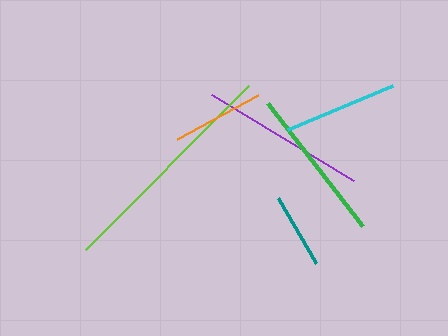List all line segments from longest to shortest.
From longest to shortest: lime, purple, green, cyan, orange, teal.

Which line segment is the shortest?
The teal line is the shortest at approximately 75 pixels.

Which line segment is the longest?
The lime line is the longest at approximately 231 pixels.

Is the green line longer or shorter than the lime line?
The lime line is longer than the green line.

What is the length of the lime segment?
The lime segment is approximately 231 pixels long.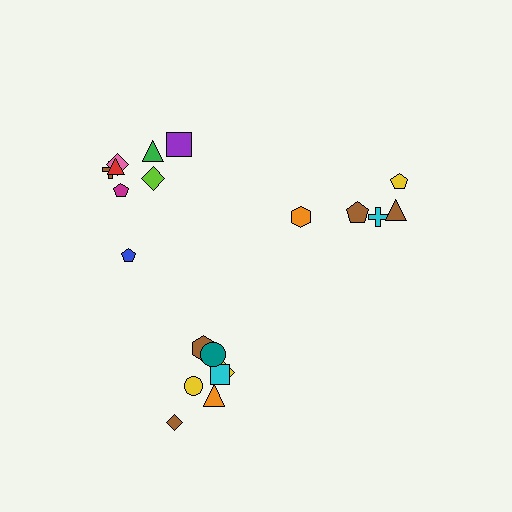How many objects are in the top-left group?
There are 8 objects.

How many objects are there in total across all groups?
There are 20 objects.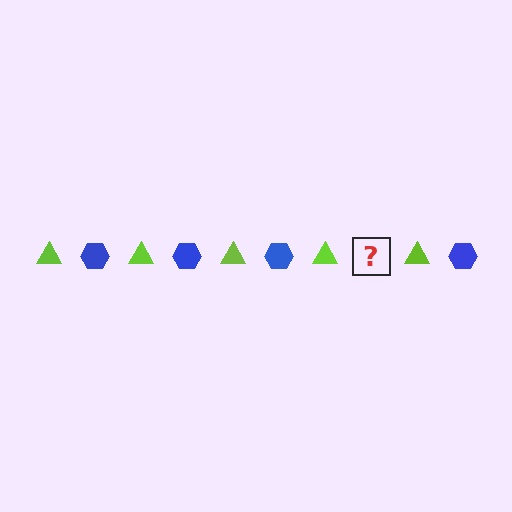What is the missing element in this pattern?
The missing element is a blue hexagon.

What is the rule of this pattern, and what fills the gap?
The rule is that the pattern alternates between lime triangle and blue hexagon. The gap should be filled with a blue hexagon.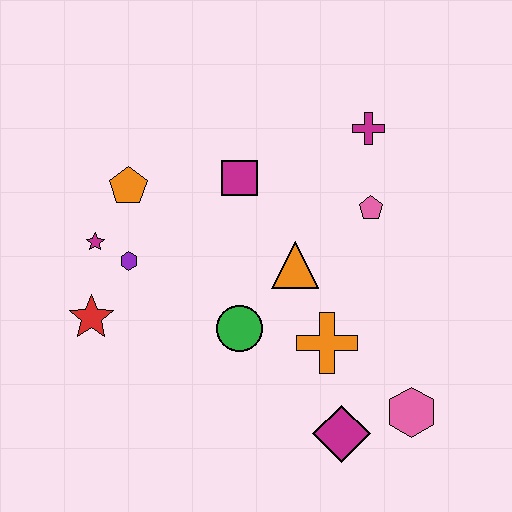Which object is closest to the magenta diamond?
The pink hexagon is closest to the magenta diamond.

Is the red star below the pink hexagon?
No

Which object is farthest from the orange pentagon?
The pink hexagon is farthest from the orange pentagon.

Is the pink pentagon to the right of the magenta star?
Yes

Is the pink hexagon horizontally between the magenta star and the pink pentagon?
No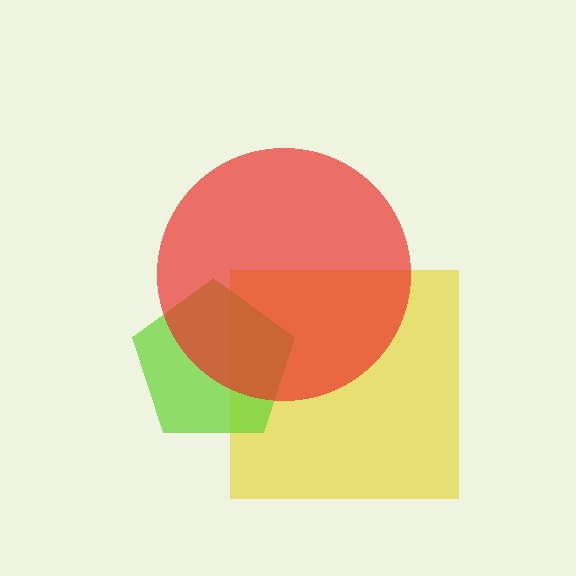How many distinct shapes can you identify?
There are 3 distinct shapes: a yellow square, a lime pentagon, a red circle.